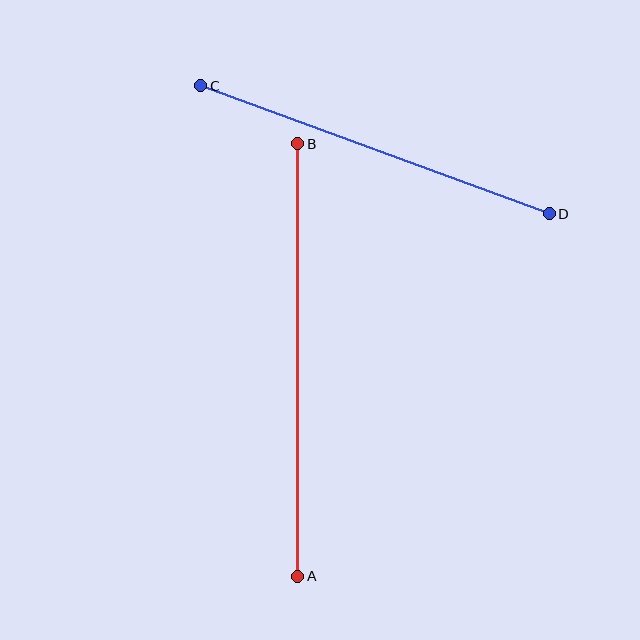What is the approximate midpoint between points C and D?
The midpoint is at approximately (375, 150) pixels.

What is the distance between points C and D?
The distance is approximately 371 pixels.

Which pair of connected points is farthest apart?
Points A and B are farthest apart.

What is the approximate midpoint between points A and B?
The midpoint is at approximately (298, 360) pixels.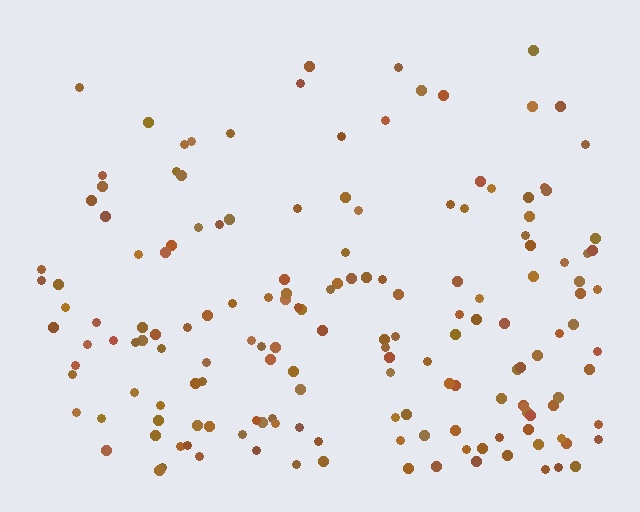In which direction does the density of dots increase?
From top to bottom, with the bottom side densest.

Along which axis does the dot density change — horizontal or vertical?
Vertical.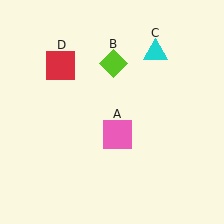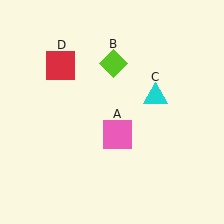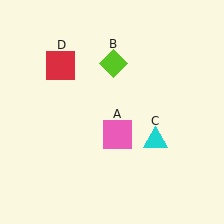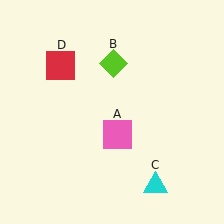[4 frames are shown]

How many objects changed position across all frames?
1 object changed position: cyan triangle (object C).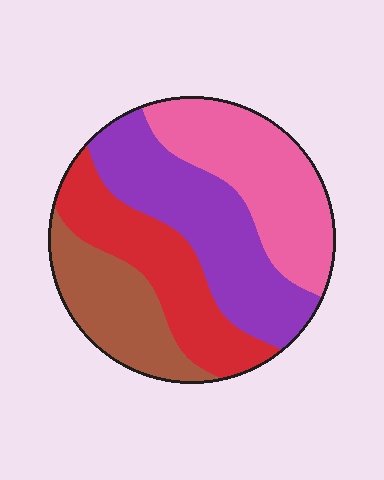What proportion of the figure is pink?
Pink takes up about one quarter (1/4) of the figure.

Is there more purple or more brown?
Purple.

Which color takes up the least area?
Brown, at roughly 20%.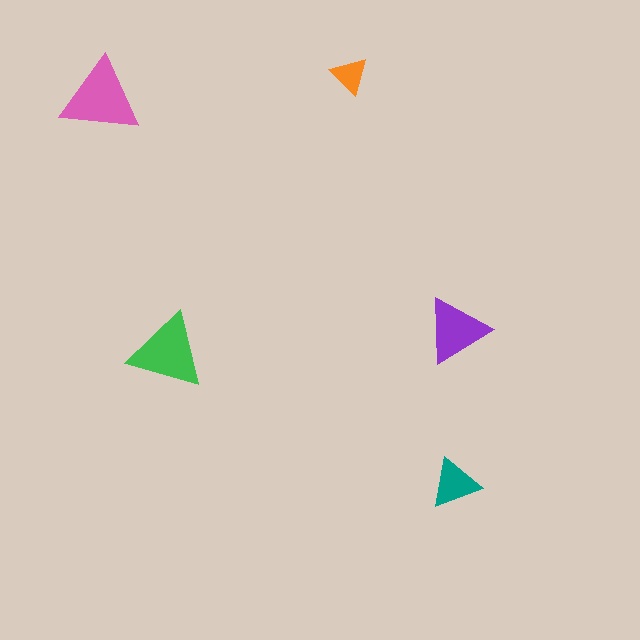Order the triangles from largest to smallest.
the pink one, the green one, the purple one, the teal one, the orange one.